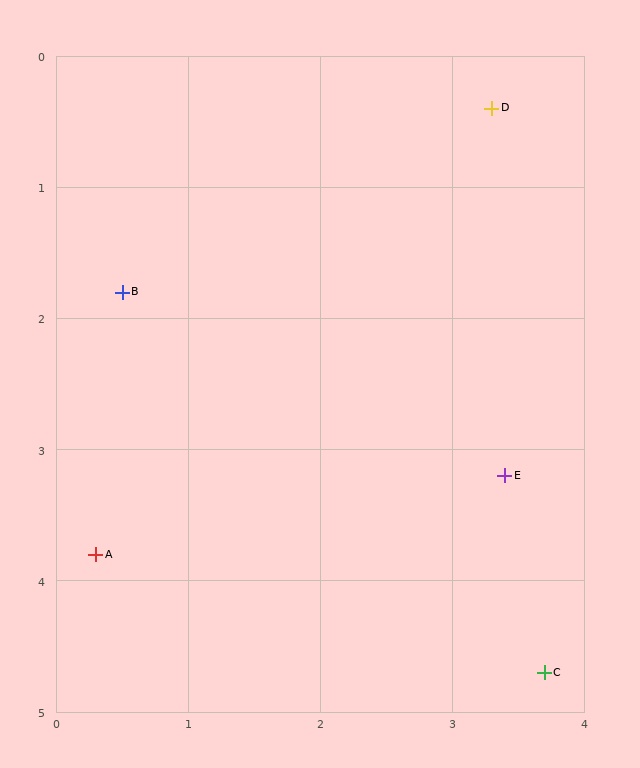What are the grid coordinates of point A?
Point A is at approximately (0.3, 3.8).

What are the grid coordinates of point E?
Point E is at approximately (3.4, 3.2).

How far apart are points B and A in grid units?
Points B and A are about 2.0 grid units apart.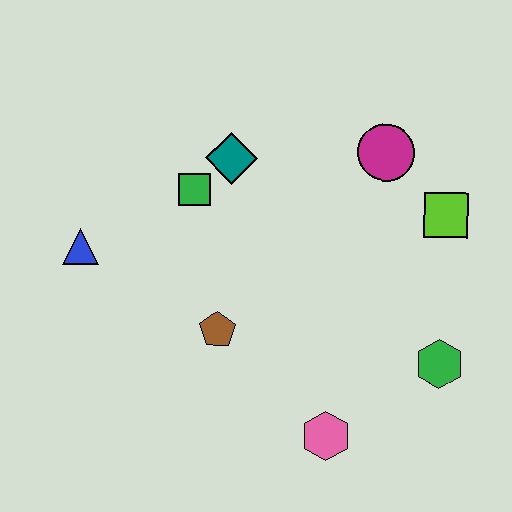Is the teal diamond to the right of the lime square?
No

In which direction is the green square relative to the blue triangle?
The green square is to the right of the blue triangle.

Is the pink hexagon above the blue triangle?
No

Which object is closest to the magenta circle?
The lime square is closest to the magenta circle.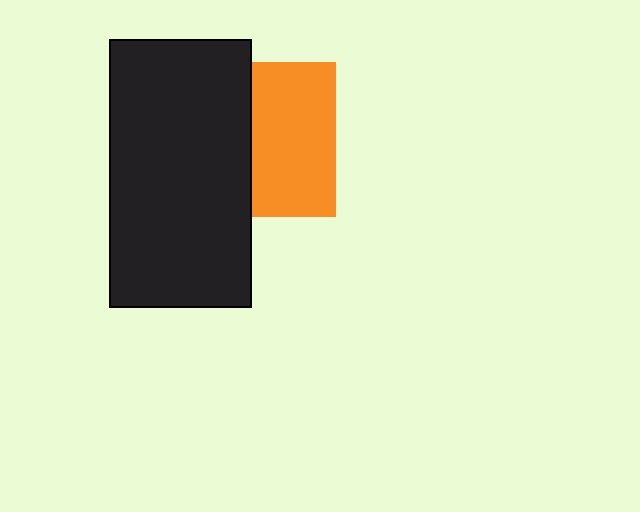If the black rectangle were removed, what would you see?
You would see the complete orange square.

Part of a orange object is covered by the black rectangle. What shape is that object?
It is a square.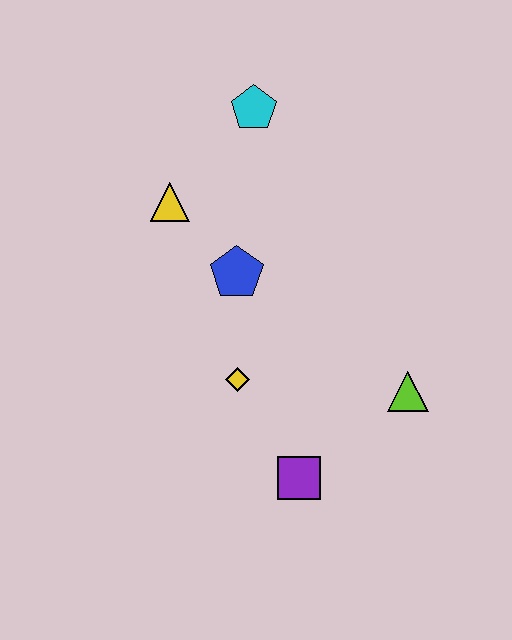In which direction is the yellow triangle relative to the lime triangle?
The yellow triangle is to the left of the lime triangle.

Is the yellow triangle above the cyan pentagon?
No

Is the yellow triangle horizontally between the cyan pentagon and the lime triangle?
No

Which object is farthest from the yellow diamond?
The cyan pentagon is farthest from the yellow diamond.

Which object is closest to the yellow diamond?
The blue pentagon is closest to the yellow diamond.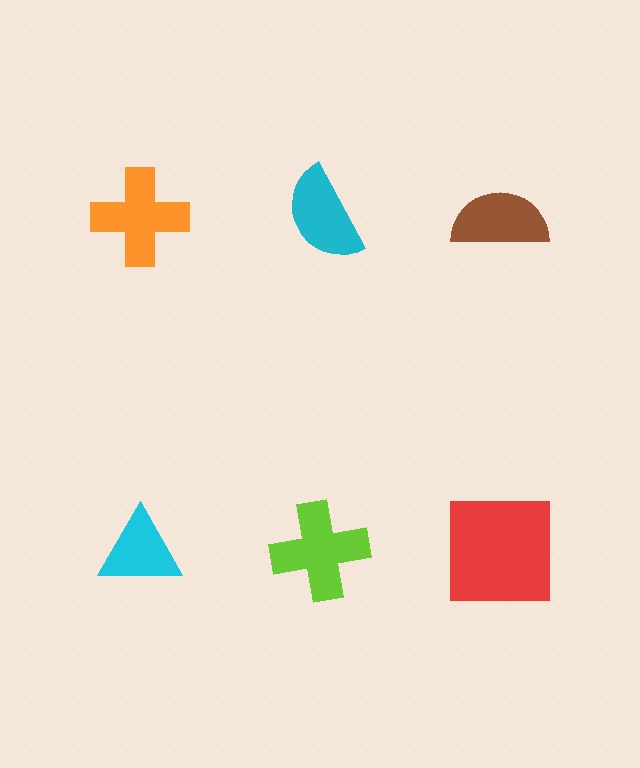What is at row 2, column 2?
A lime cross.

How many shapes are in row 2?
3 shapes.